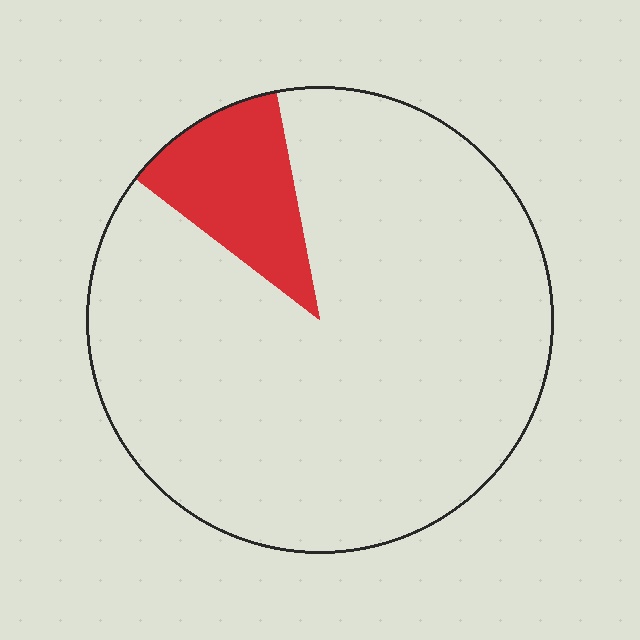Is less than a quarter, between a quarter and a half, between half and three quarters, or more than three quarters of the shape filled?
Less than a quarter.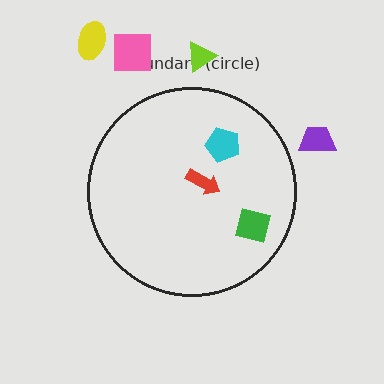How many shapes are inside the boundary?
3 inside, 4 outside.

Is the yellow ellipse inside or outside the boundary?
Outside.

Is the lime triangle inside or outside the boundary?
Outside.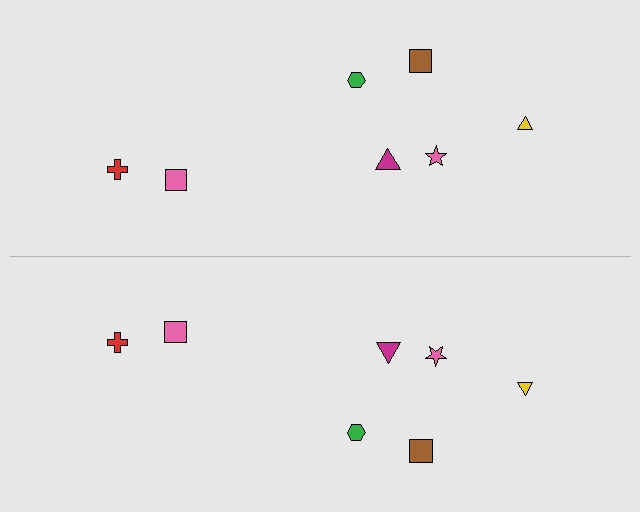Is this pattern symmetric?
Yes, this pattern has bilateral (reflection) symmetry.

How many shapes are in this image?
There are 14 shapes in this image.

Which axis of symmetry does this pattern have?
The pattern has a horizontal axis of symmetry running through the center of the image.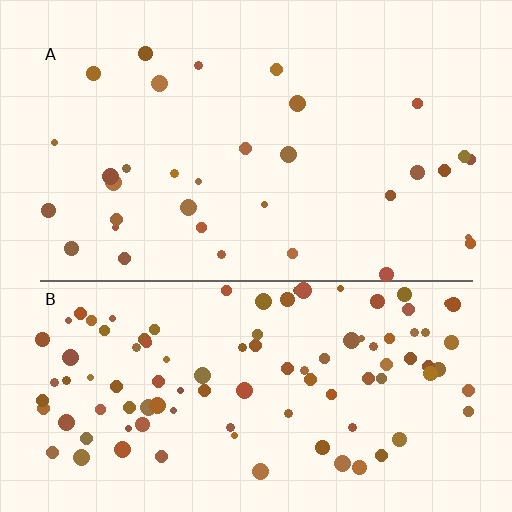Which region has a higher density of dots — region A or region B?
B (the bottom).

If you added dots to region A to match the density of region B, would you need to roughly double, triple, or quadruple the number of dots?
Approximately triple.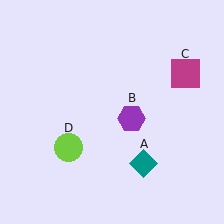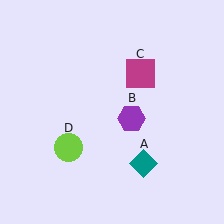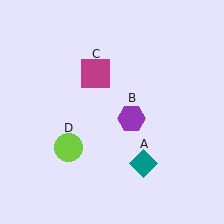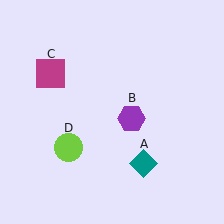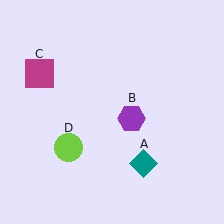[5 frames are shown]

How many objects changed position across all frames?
1 object changed position: magenta square (object C).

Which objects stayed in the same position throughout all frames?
Teal diamond (object A) and purple hexagon (object B) and lime circle (object D) remained stationary.